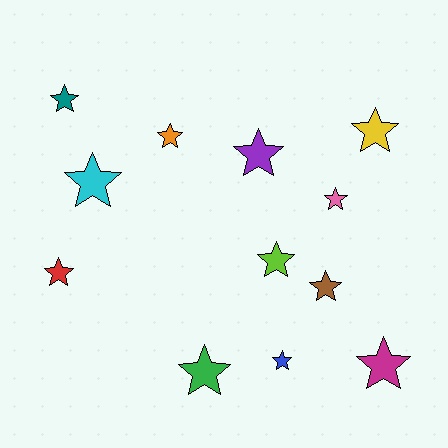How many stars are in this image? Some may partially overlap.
There are 12 stars.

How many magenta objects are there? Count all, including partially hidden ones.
There is 1 magenta object.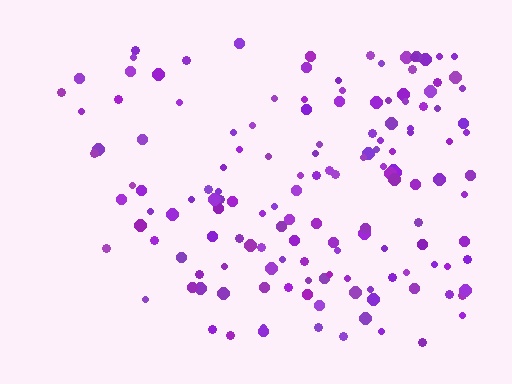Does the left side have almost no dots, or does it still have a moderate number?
Still a moderate number, just noticeably fewer than the right.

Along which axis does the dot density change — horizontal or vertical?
Horizontal.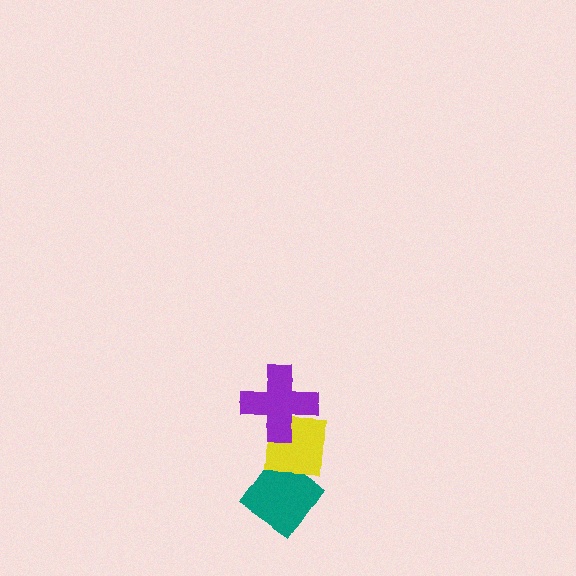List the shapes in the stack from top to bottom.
From top to bottom: the purple cross, the yellow square, the teal diamond.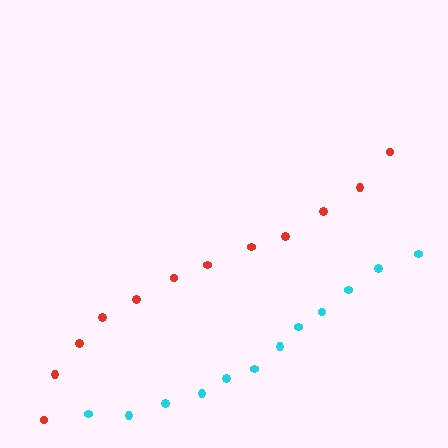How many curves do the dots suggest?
There are 2 distinct paths.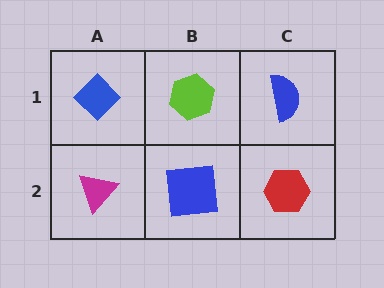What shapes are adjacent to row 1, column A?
A magenta triangle (row 2, column A), a lime hexagon (row 1, column B).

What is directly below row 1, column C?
A red hexagon.